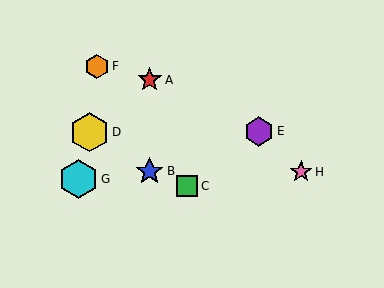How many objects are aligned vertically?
2 objects (A, B) are aligned vertically.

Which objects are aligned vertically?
Objects A, B are aligned vertically.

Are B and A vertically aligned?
Yes, both are at x≈150.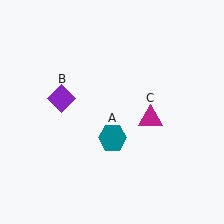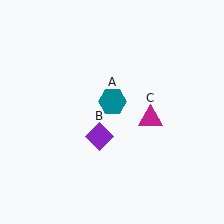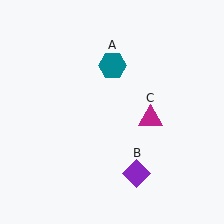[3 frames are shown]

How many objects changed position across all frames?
2 objects changed position: teal hexagon (object A), purple diamond (object B).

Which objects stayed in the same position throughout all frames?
Magenta triangle (object C) remained stationary.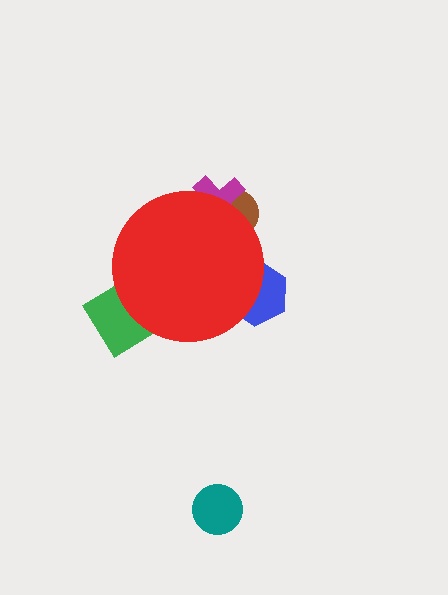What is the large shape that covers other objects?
A red circle.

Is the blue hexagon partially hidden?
Yes, the blue hexagon is partially hidden behind the red circle.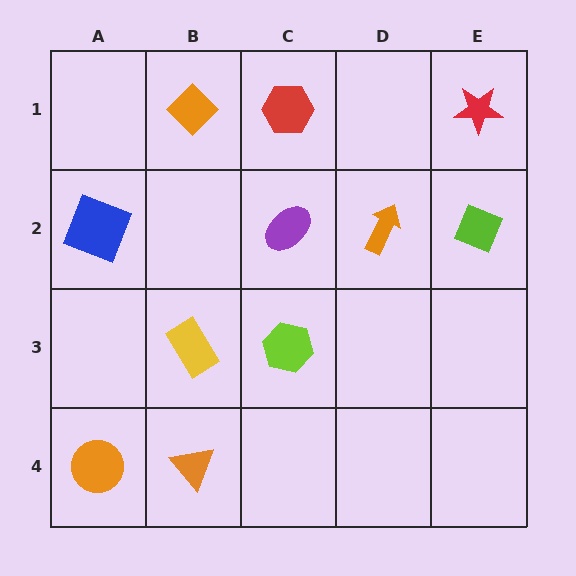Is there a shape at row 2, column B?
No, that cell is empty.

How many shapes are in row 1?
3 shapes.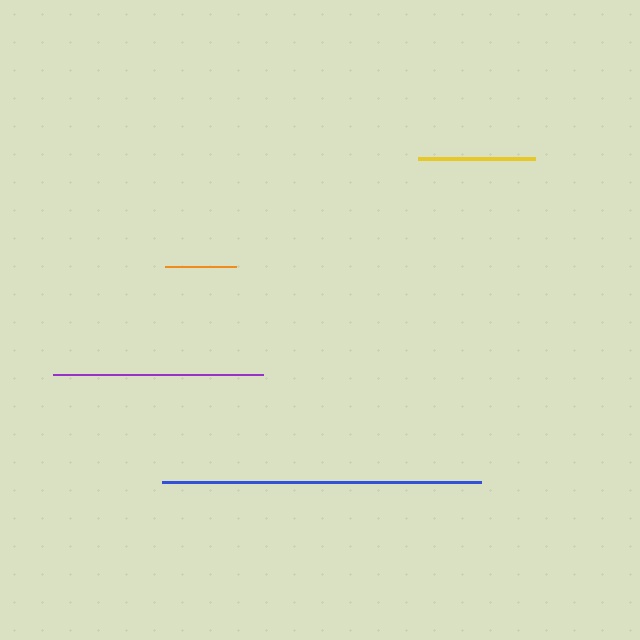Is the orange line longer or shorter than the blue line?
The blue line is longer than the orange line.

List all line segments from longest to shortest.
From longest to shortest: blue, purple, yellow, orange.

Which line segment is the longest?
The blue line is the longest at approximately 319 pixels.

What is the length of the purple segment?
The purple segment is approximately 211 pixels long.